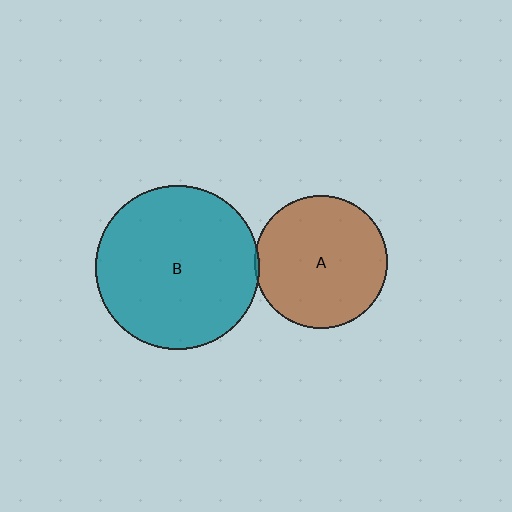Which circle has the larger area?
Circle B (teal).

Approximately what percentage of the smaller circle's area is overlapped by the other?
Approximately 5%.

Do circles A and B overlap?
Yes.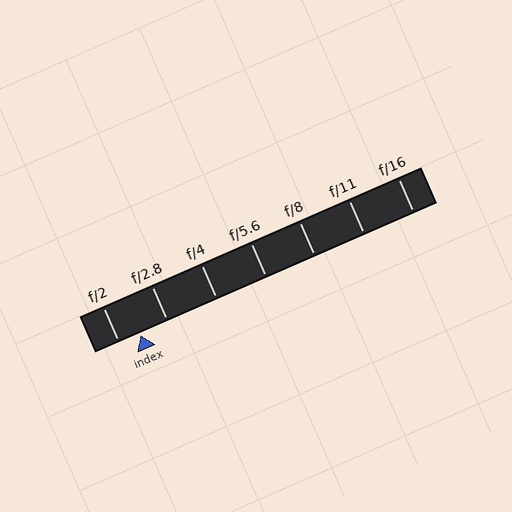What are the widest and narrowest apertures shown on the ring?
The widest aperture shown is f/2 and the narrowest is f/16.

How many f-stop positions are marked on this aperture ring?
There are 7 f-stop positions marked.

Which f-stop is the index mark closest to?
The index mark is closest to f/2.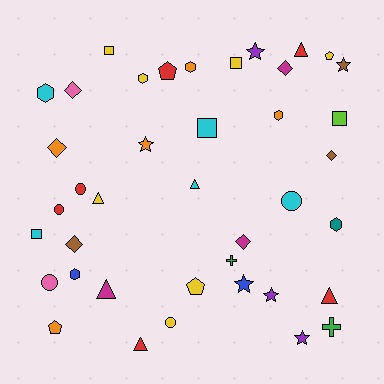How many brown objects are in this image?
There are 3 brown objects.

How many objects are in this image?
There are 40 objects.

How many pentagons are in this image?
There are 4 pentagons.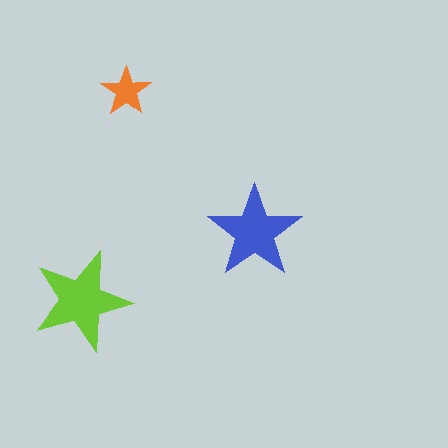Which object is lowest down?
The lime star is bottommost.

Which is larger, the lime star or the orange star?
The lime one.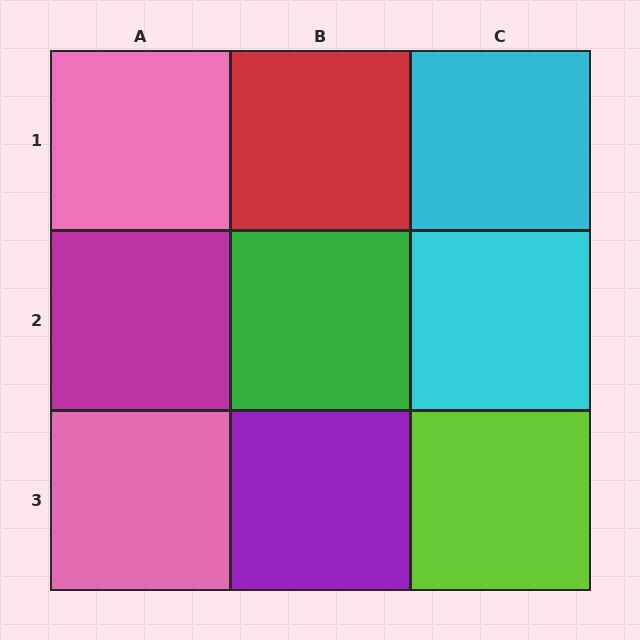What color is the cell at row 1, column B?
Red.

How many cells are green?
1 cell is green.